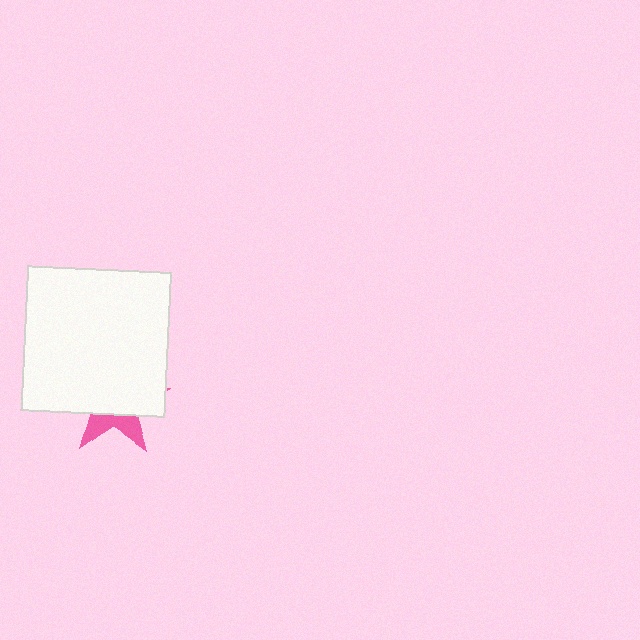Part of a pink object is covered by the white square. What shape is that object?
It is a star.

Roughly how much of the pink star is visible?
A small part of it is visible (roughly 31%).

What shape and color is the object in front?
The object in front is a white square.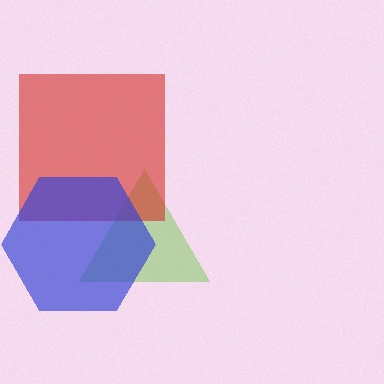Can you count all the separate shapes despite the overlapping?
Yes, there are 3 separate shapes.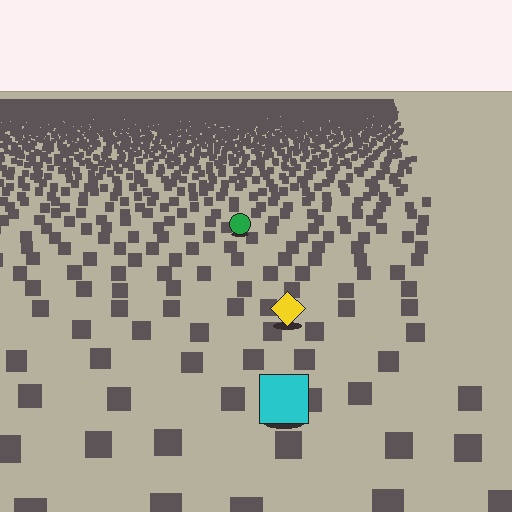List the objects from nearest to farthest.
From nearest to farthest: the cyan square, the yellow diamond, the green circle.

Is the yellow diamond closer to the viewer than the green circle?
Yes. The yellow diamond is closer — you can tell from the texture gradient: the ground texture is coarser near it.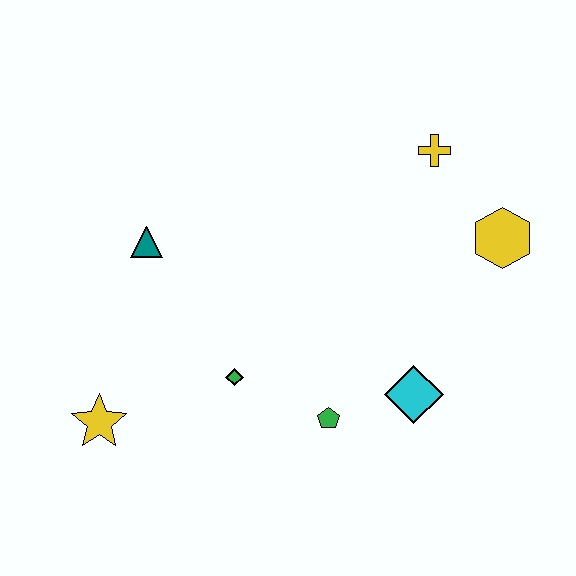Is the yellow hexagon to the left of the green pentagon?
No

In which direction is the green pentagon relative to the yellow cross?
The green pentagon is below the yellow cross.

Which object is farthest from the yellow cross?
The yellow star is farthest from the yellow cross.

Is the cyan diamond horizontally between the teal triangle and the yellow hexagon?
Yes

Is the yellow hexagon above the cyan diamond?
Yes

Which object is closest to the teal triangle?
The green diamond is closest to the teal triangle.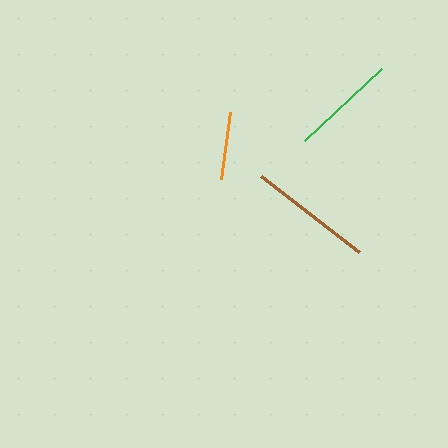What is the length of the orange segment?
The orange segment is approximately 67 pixels long.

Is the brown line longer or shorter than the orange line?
The brown line is longer than the orange line.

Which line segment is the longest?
The brown line is the longest at approximately 124 pixels.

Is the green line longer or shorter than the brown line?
The brown line is longer than the green line.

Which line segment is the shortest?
The orange line is the shortest at approximately 67 pixels.